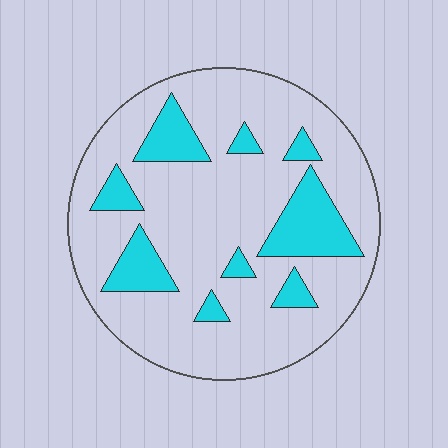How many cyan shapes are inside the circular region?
9.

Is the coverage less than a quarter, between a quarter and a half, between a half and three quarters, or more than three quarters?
Less than a quarter.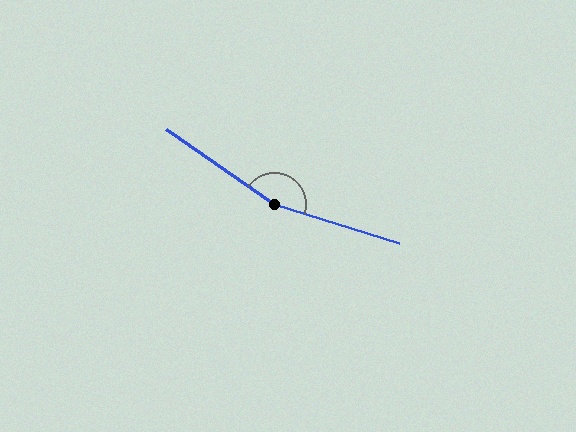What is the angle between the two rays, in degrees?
Approximately 163 degrees.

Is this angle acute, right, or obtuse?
It is obtuse.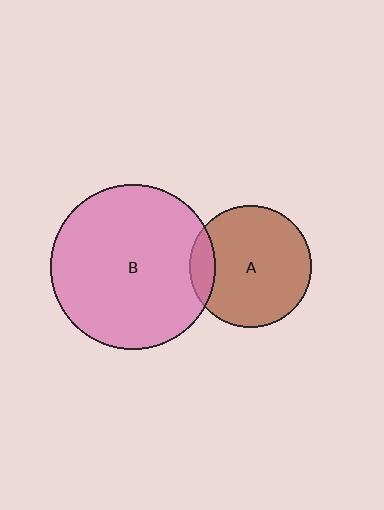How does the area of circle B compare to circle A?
Approximately 1.8 times.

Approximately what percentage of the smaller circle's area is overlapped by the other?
Approximately 10%.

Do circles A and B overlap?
Yes.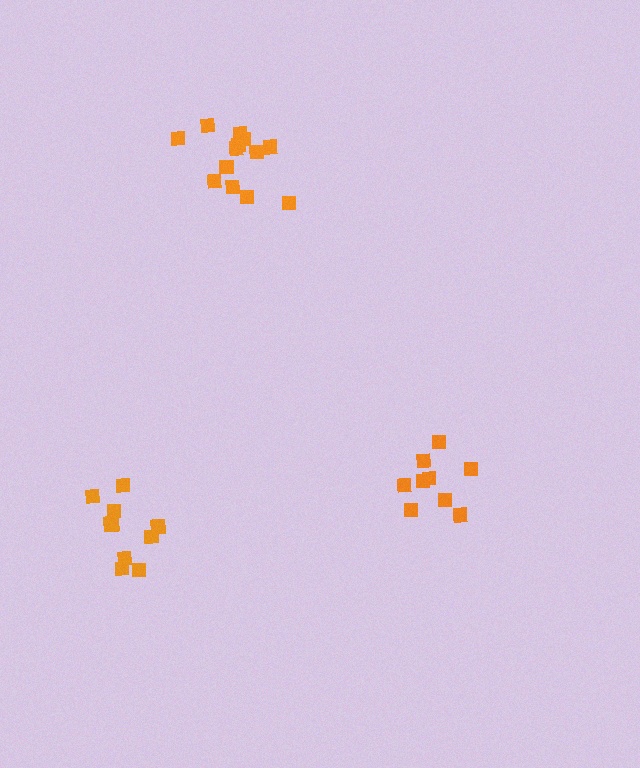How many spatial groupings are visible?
There are 3 spatial groupings.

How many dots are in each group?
Group 1: 10 dots, Group 2: 13 dots, Group 3: 9 dots (32 total).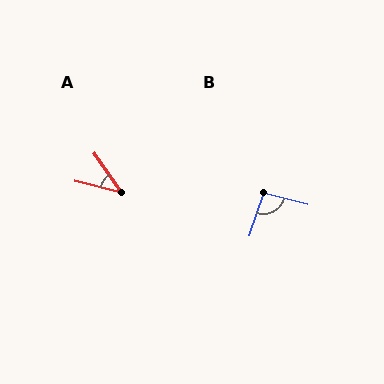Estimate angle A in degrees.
Approximately 41 degrees.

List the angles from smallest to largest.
A (41°), B (94°).